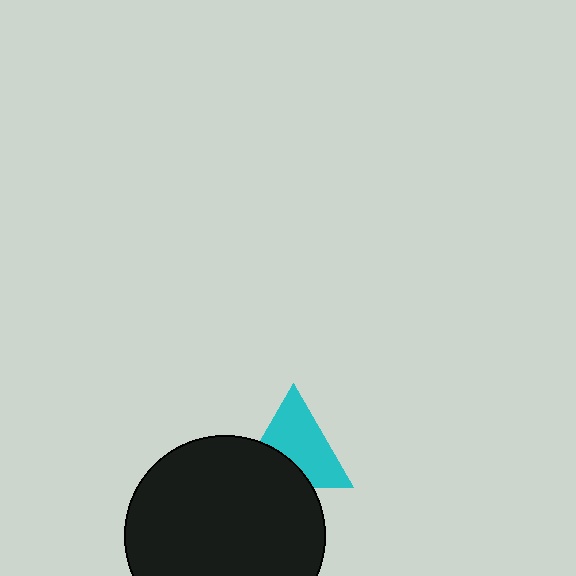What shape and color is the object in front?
The object in front is a black circle.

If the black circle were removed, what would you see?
You would see the complete cyan triangle.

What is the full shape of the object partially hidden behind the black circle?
The partially hidden object is a cyan triangle.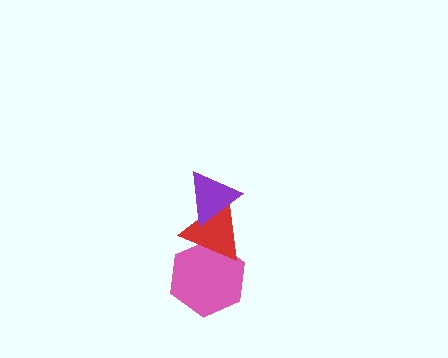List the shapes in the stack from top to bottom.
From top to bottom: the purple triangle, the red triangle, the pink hexagon.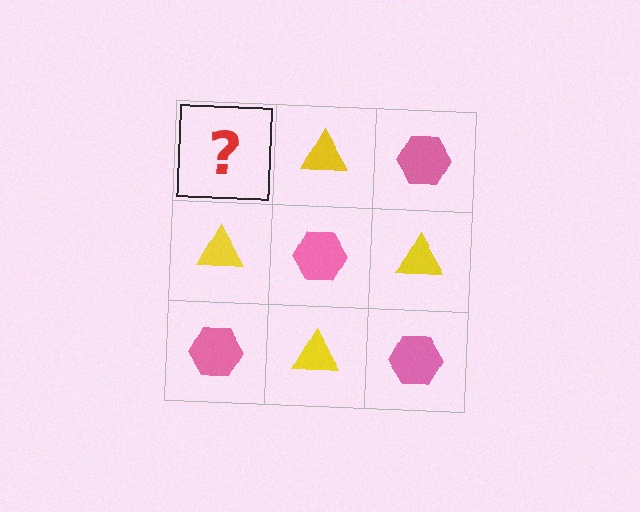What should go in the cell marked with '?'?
The missing cell should contain a pink hexagon.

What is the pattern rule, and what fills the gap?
The rule is that it alternates pink hexagon and yellow triangle in a checkerboard pattern. The gap should be filled with a pink hexagon.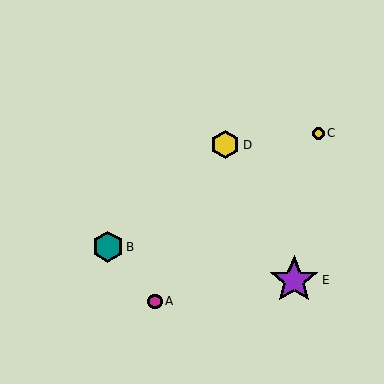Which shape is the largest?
The purple star (labeled E) is the largest.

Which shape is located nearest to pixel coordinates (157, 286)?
The magenta circle (labeled A) at (155, 301) is nearest to that location.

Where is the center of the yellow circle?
The center of the yellow circle is at (318, 133).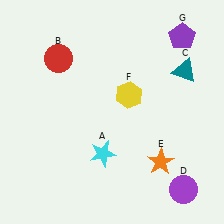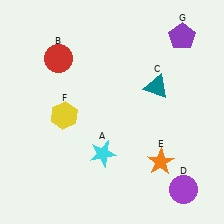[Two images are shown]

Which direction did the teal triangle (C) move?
The teal triangle (C) moved left.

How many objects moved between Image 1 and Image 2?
2 objects moved between the two images.